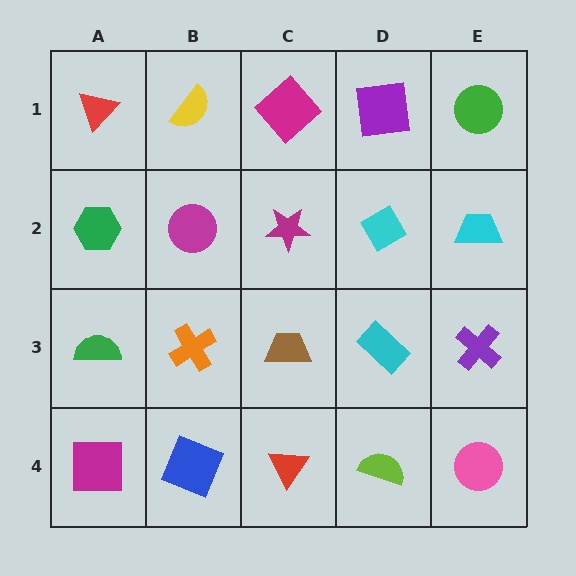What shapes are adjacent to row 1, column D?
A cyan diamond (row 2, column D), a magenta diamond (row 1, column C), a green circle (row 1, column E).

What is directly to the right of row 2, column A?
A magenta circle.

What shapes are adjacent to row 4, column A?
A green semicircle (row 3, column A), a blue square (row 4, column B).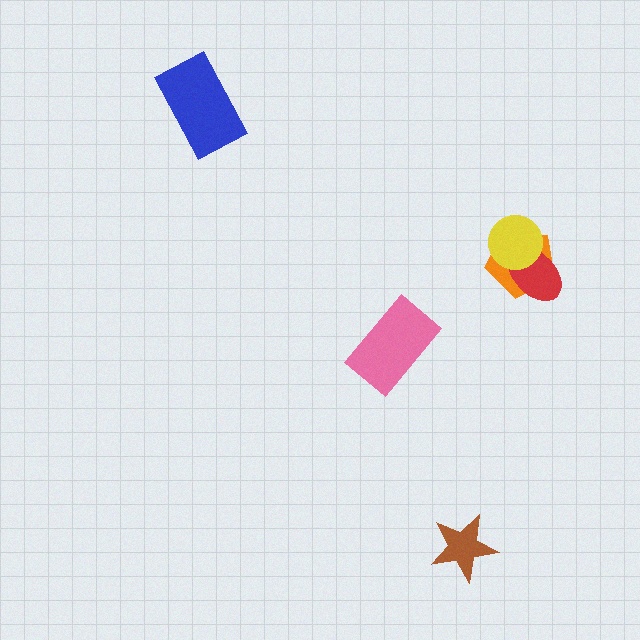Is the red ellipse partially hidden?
Yes, it is partially covered by another shape.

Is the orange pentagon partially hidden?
Yes, it is partially covered by another shape.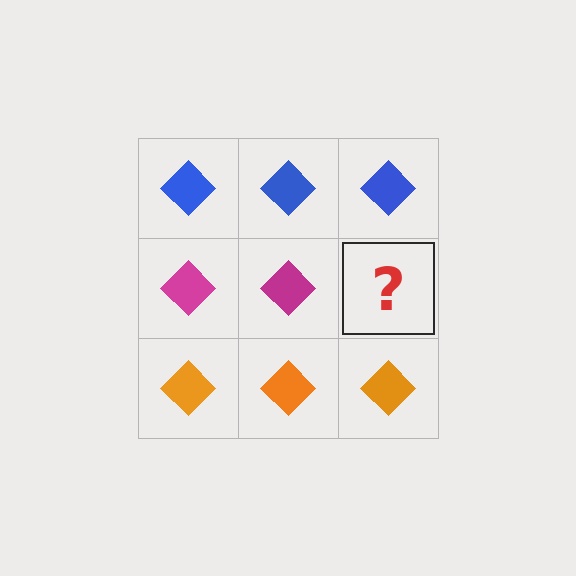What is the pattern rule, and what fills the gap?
The rule is that each row has a consistent color. The gap should be filled with a magenta diamond.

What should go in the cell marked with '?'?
The missing cell should contain a magenta diamond.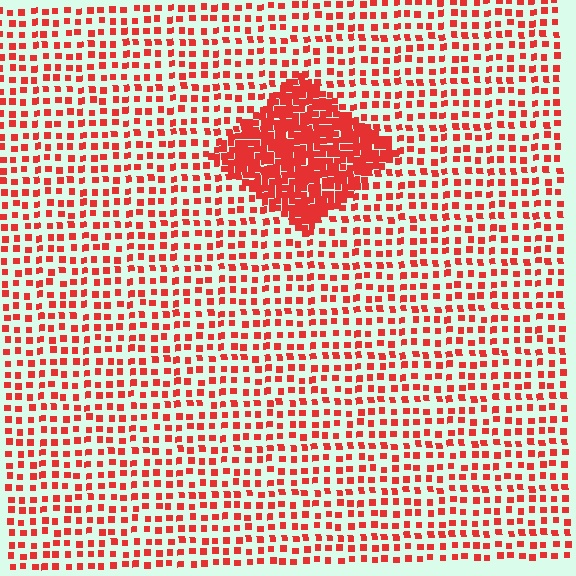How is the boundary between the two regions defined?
The boundary is defined by a change in element density (approximately 3.0x ratio). All elements are the same color, size, and shape.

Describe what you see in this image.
The image contains small red elements arranged at two different densities. A diamond-shaped region is visible where the elements are more densely packed than the surrounding area.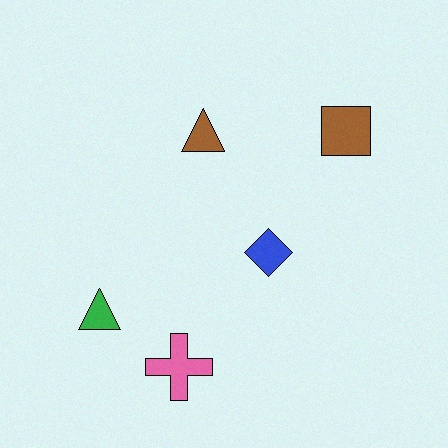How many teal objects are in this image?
There are no teal objects.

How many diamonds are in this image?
There is 1 diamond.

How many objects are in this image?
There are 5 objects.